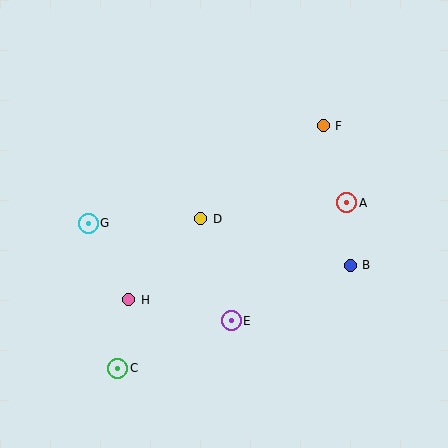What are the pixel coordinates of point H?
Point H is at (129, 300).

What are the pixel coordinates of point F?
Point F is at (323, 126).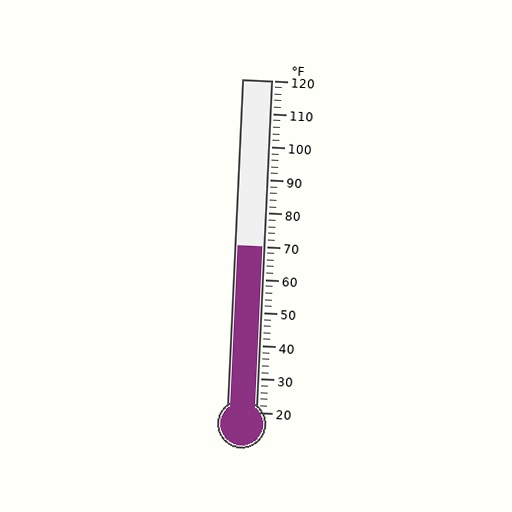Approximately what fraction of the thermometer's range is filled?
The thermometer is filled to approximately 50% of its range.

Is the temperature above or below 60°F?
The temperature is above 60°F.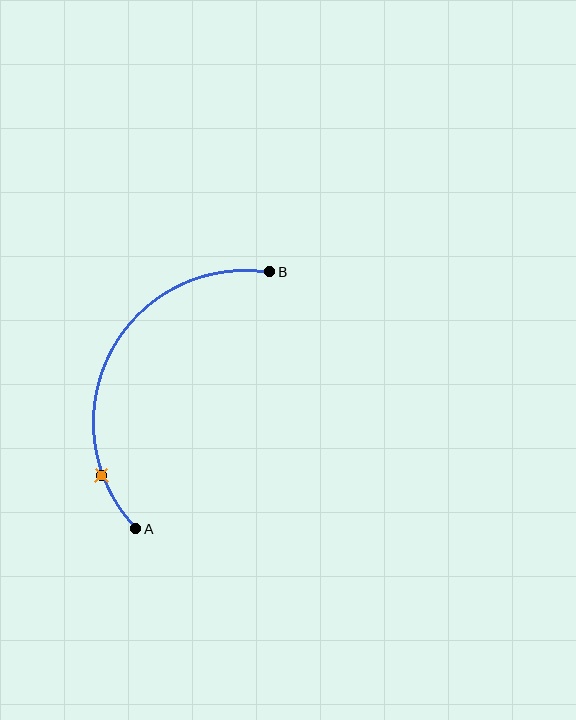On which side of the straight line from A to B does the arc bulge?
The arc bulges to the left of the straight line connecting A and B.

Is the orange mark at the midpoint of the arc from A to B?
No. The orange mark lies on the arc but is closer to endpoint A. The arc midpoint would be at the point on the curve equidistant along the arc from both A and B.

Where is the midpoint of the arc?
The arc midpoint is the point on the curve farthest from the straight line joining A and B. It sits to the left of that line.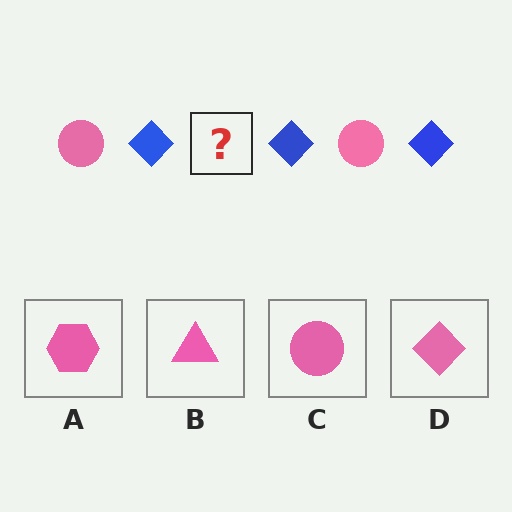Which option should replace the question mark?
Option C.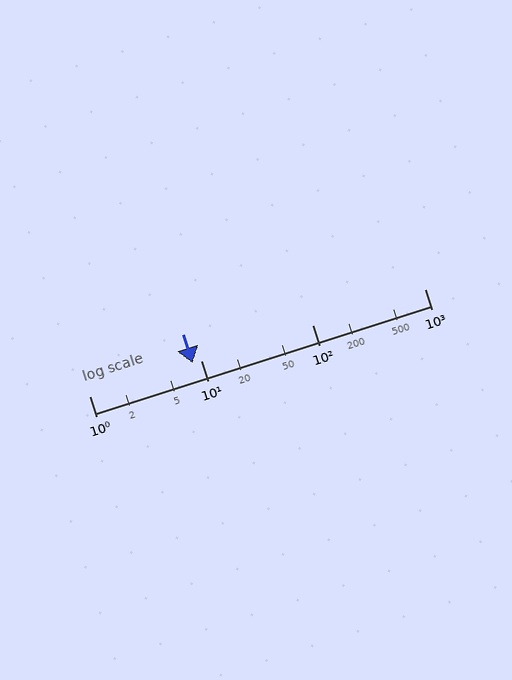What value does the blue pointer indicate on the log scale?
The pointer indicates approximately 8.4.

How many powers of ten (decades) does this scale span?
The scale spans 3 decades, from 1 to 1000.